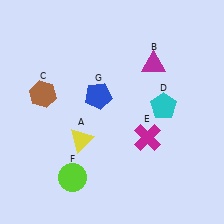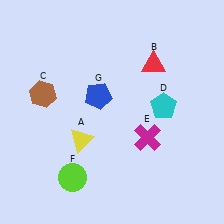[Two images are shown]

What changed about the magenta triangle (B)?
In Image 1, B is magenta. In Image 2, it changed to red.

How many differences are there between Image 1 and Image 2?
There is 1 difference between the two images.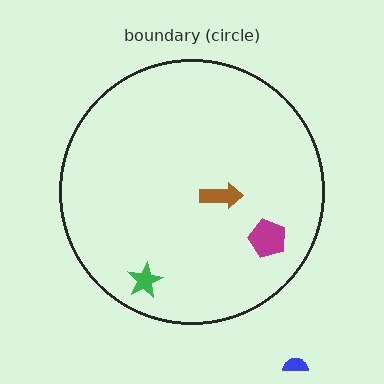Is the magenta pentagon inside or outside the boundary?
Inside.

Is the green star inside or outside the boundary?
Inside.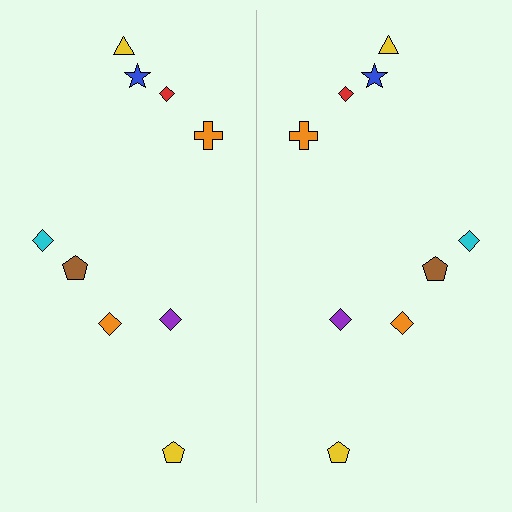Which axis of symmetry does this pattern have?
The pattern has a vertical axis of symmetry running through the center of the image.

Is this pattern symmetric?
Yes, this pattern has bilateral (reflection) symmetry.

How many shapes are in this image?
There are 18 shapes in this image.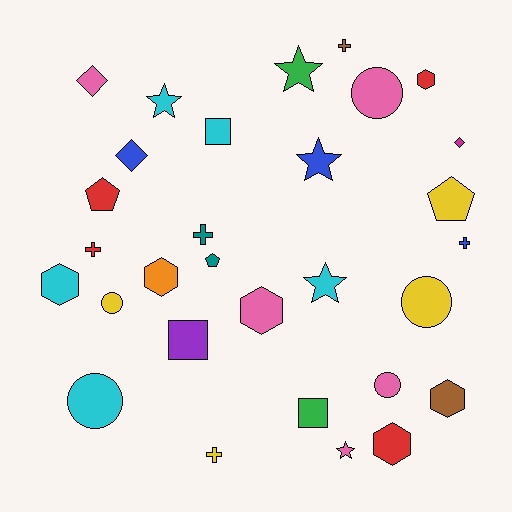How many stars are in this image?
There are 5 stars.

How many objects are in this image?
There are 30 objects.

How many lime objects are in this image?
There are no lime objects.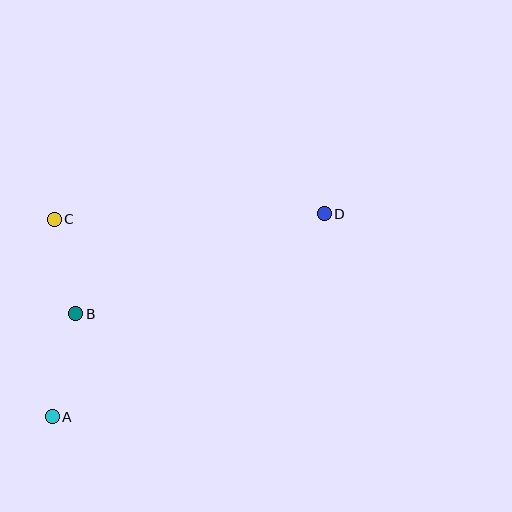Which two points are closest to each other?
Points B and C are closest to each other.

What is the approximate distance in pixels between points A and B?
The distance between A and B is approximately 106 pixels.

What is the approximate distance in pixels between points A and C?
The distance between A and C is approximately 197 pixels.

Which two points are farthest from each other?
Points A and D are farthest from each other.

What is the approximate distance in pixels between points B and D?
The distance between B and D is approximately 268 pixels.